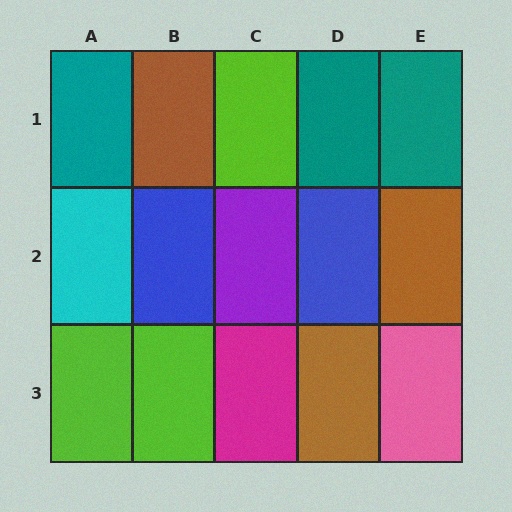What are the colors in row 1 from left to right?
Teal, brown, lime, teal, teal.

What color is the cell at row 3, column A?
Lime.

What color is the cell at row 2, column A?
Cyan.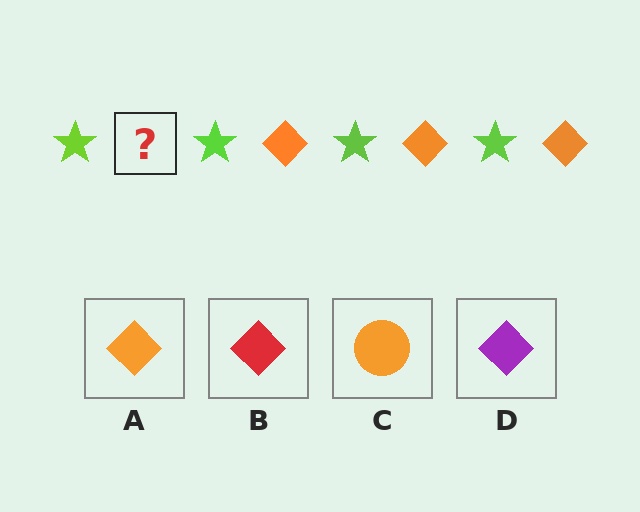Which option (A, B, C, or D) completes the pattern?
A.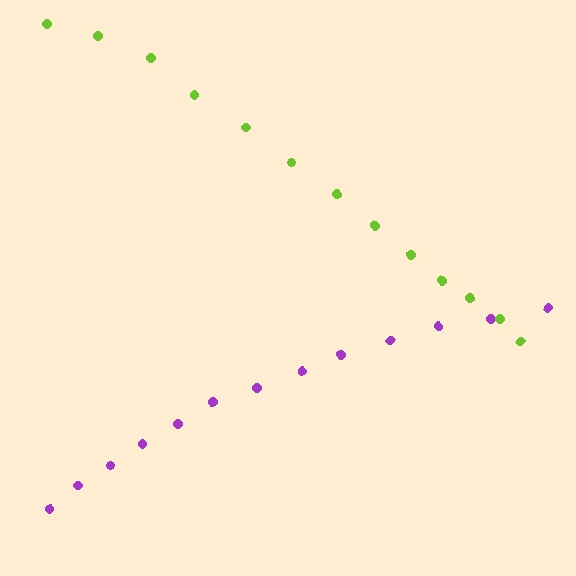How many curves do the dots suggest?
There are 2 distinct paths.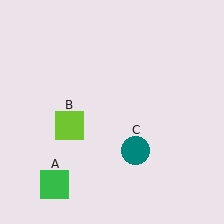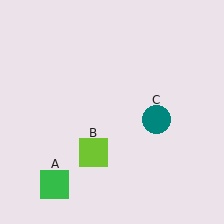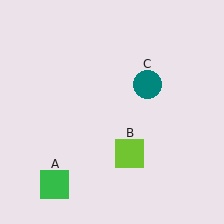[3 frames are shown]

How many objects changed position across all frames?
2 objects changed position: lime square (object B), teal circle (object C).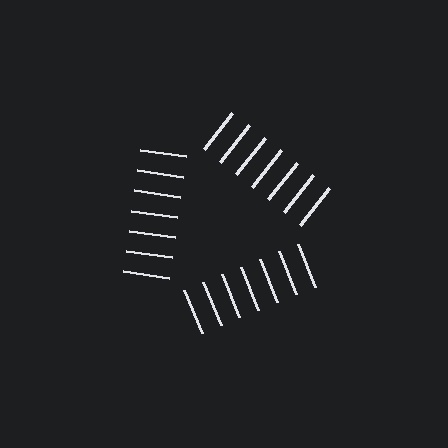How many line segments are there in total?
21 — 7 along each of the 3 edges.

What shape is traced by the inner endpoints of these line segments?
An illusory triangle — the line segments terminate on its edges but no continuous stroke is drawn.